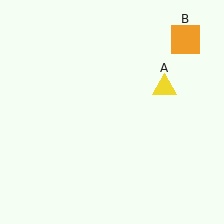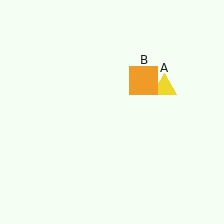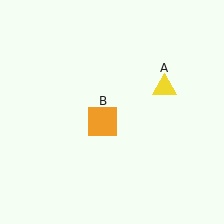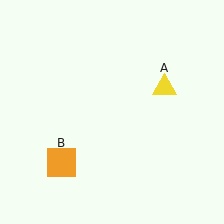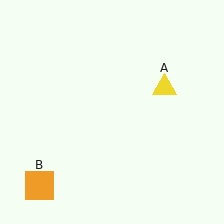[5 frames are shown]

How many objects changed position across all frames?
1 object changed position: orange square (object B).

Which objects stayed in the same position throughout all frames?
Yellow triangle (object A) remained stationary.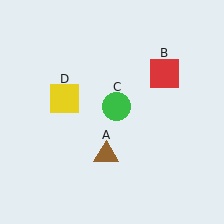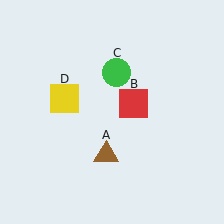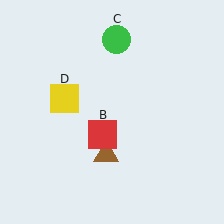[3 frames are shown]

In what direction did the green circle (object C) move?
The green circle (object C) moved up.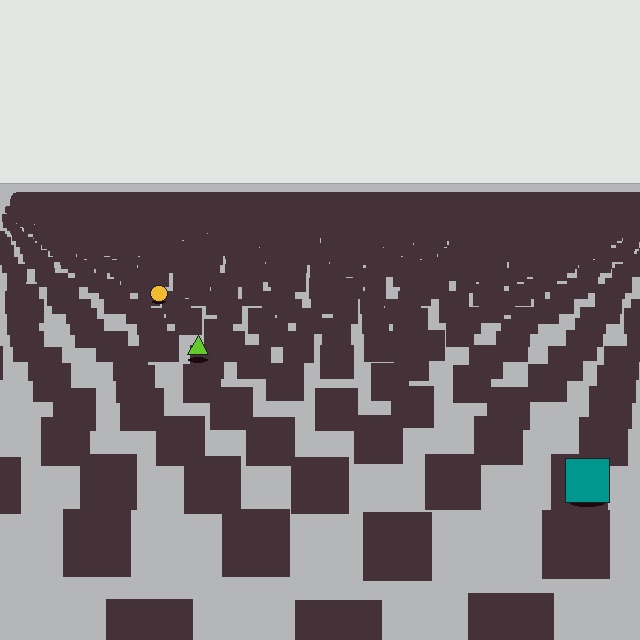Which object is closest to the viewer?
The teal square is closest. The texture marks near it are larger and more spread out.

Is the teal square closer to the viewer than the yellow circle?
Yes. The teal square is closer — you can tell from the texture gradient: the ground texture is coarser near it.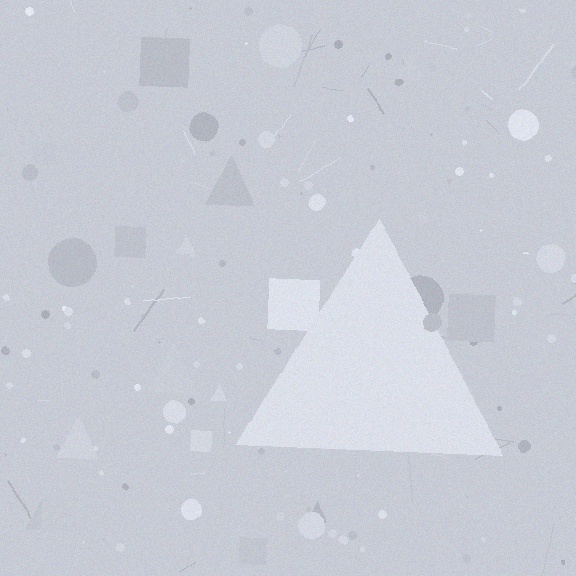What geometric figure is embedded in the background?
A triangle is embedded in the background.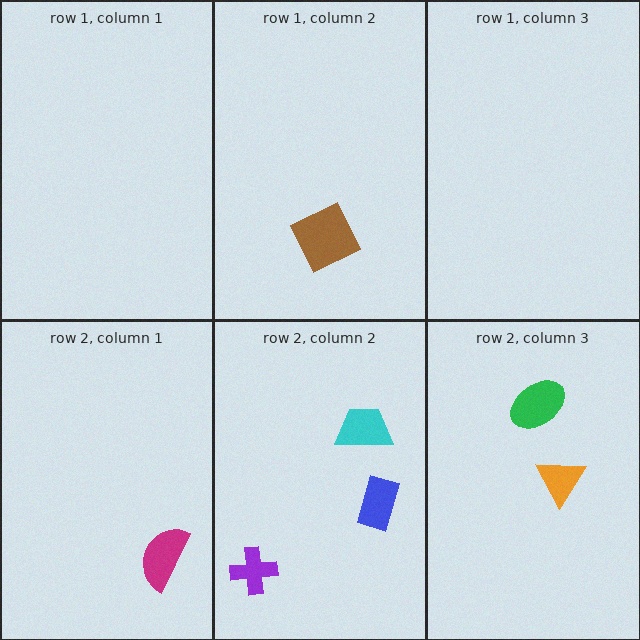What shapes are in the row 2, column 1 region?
The magenta semicircle.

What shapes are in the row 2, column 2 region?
The cyan trapezoid, the purple cross, the blue rectangle.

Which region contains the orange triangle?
The row 2, column 3 region.